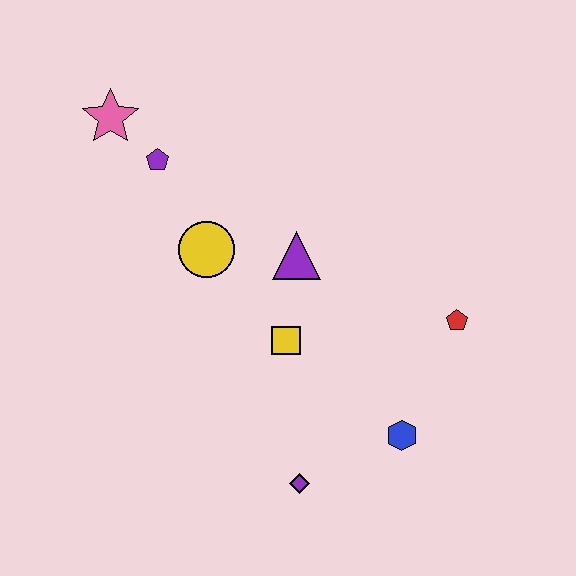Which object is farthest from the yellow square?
The pink star is farthest from the yellow square.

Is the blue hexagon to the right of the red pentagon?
No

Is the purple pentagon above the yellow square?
Yes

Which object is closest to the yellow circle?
The purple triangle is closest to the yellow circle.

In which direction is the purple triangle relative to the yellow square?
The purple triangle is above the yellow square.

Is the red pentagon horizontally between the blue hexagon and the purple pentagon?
No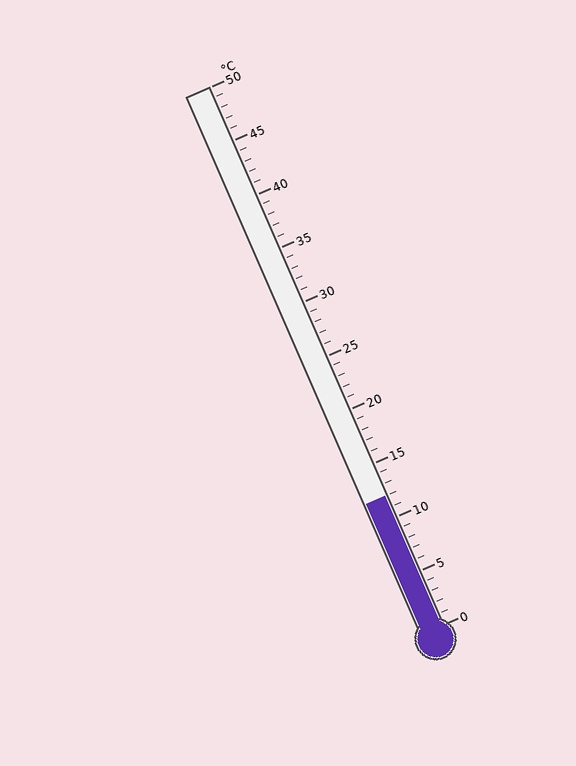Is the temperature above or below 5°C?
The temperature is above 5°C.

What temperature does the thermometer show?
The thermometer shows approximately 12°C.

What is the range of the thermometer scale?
The thermometer scale ranges from 0°C to 50°C.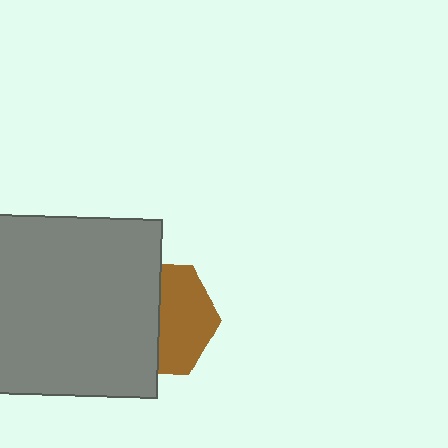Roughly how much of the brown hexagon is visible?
About half of it is visible (roughly 48%).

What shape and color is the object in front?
The object in front is a gray rectangle.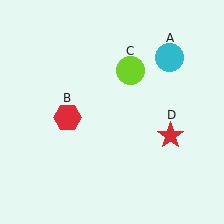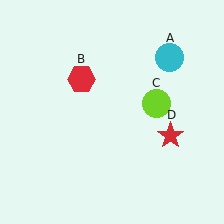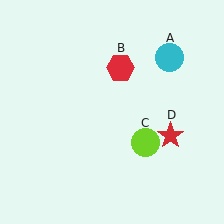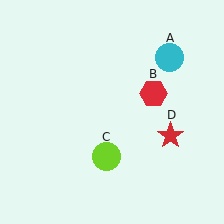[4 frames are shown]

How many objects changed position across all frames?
2 objects changed position: red hexagon (object B), lime circle (object C).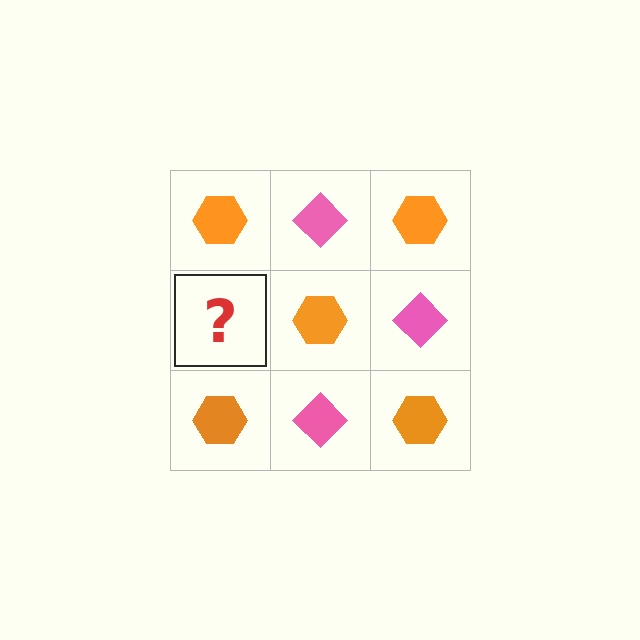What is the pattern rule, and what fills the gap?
The rule is that it alternates orange hexagon and pink diamond in a checkerboard pattern. The gap should be filled with a pink diamond.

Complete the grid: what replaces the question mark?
The question mark should be replaced with a pink diamond.